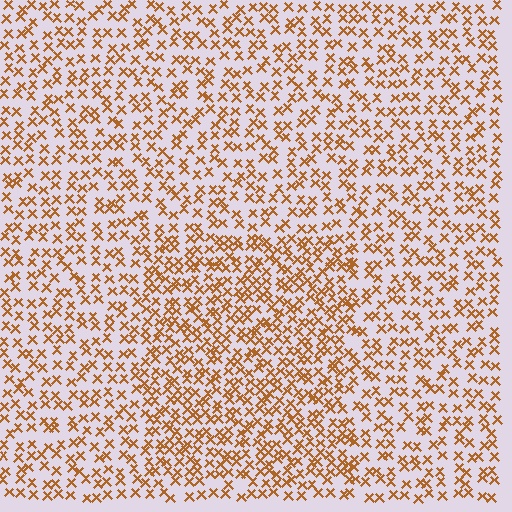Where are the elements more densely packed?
The elements are more densely packed inside the rectangle boundary.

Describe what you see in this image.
The image contains small brown elements arranged at two different densities. A rectangle-shaped region is visible where the elements are more densely packed than the surrounding area.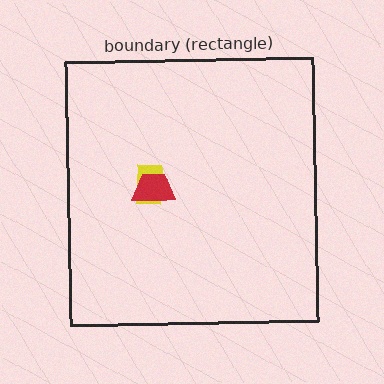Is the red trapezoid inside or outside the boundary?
Inside.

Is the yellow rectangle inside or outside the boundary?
Inside.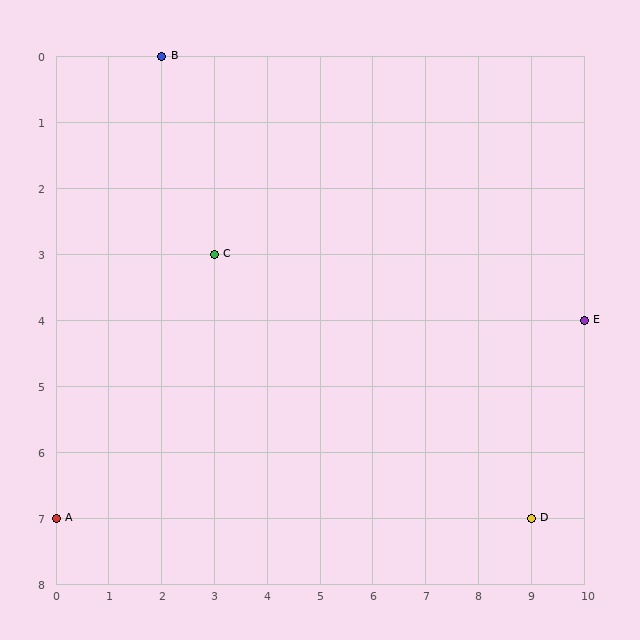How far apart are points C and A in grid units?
Points C and A are 3 columns and 4 rows apart (about 5.0 grid units diagonally).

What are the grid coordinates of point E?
Point E is at grid coordinates (10, 4).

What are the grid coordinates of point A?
Point A is at grid coordinates (0, 7).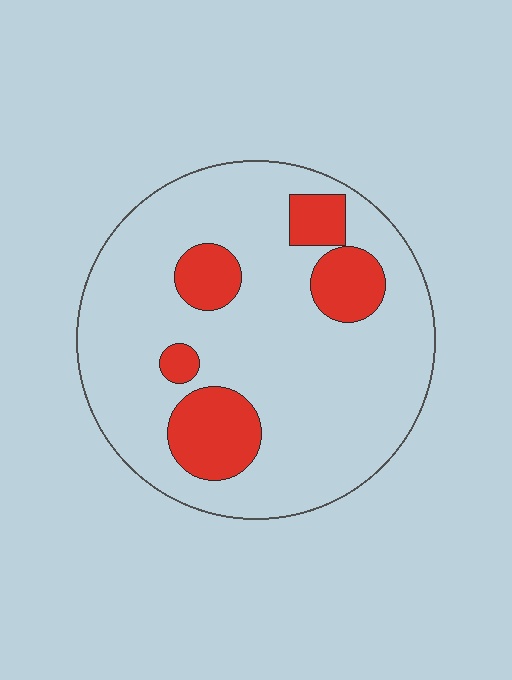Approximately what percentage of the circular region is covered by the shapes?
Approximately 20%.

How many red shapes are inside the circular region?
5.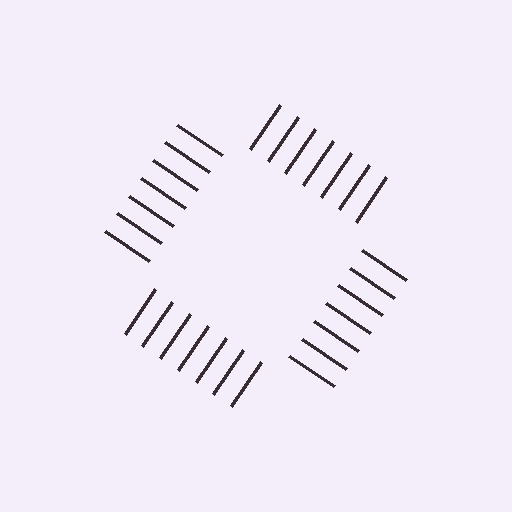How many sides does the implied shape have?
4 sides — the line-ends trace a square.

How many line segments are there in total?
28 — 7 along each of the 4 edges.